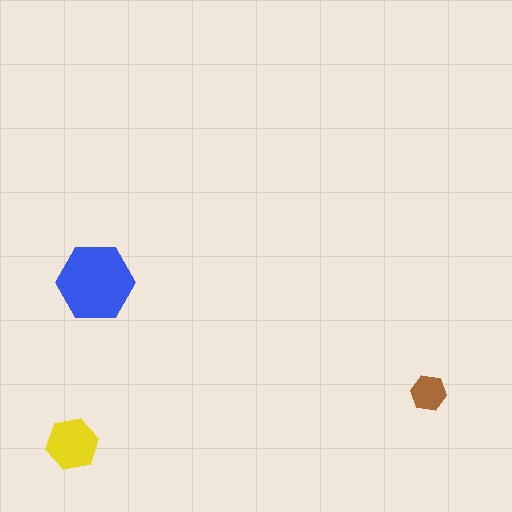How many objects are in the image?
There are 3 objects in the image.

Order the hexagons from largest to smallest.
the blue one, the yellow one, the brown one.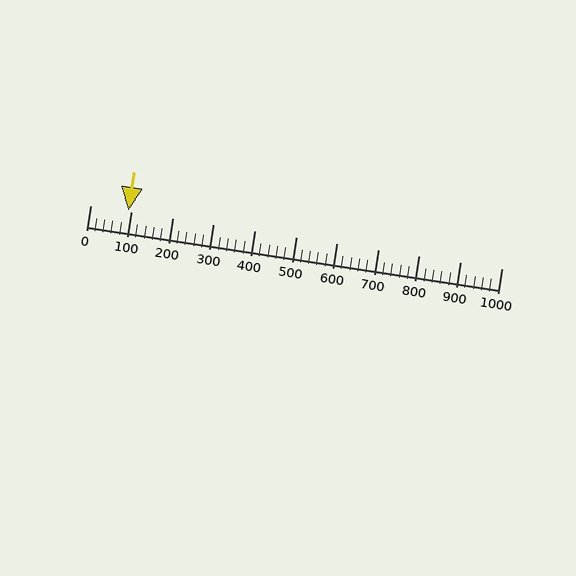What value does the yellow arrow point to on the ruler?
The yellow arrow points to approximately 92.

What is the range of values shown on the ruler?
The ruler shows values from 0 to 1000.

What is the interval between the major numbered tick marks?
The major tick marks are spaced 100 units apart.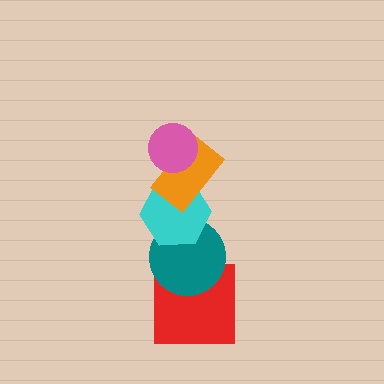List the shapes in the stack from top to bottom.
From top to bottom: the pink circle, the orange rectangle, the cyan hexagon, the teal circle, the red square.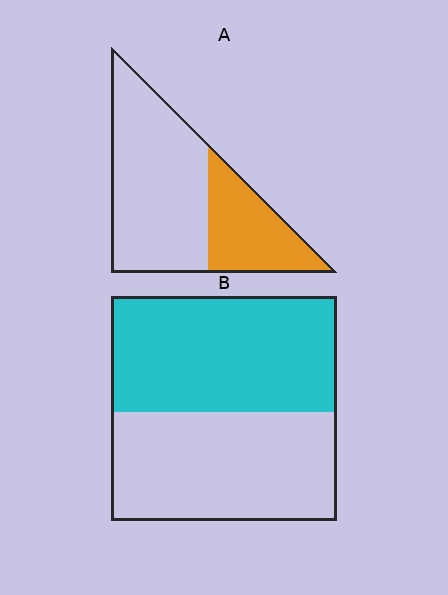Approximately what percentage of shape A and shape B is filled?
A is approximately 35% and B is approximately 50%.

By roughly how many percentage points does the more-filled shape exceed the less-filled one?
By roughly 20 percentage points (B over A).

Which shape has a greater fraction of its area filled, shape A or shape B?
Shape B.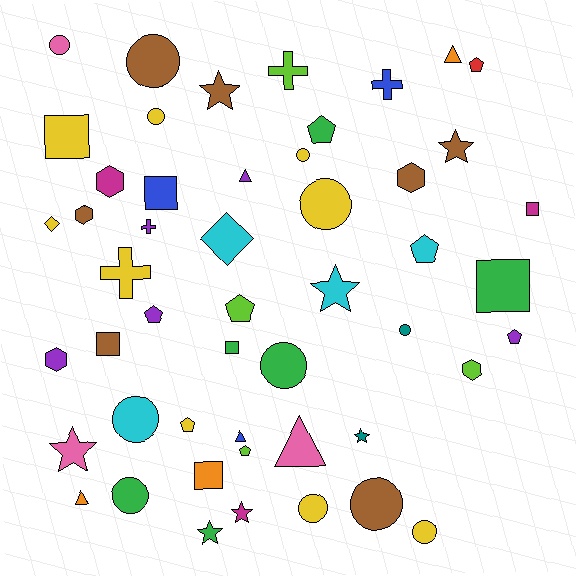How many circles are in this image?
There are 12 circles.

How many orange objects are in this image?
There are 3 orange objects.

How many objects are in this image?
There are 50 objects.